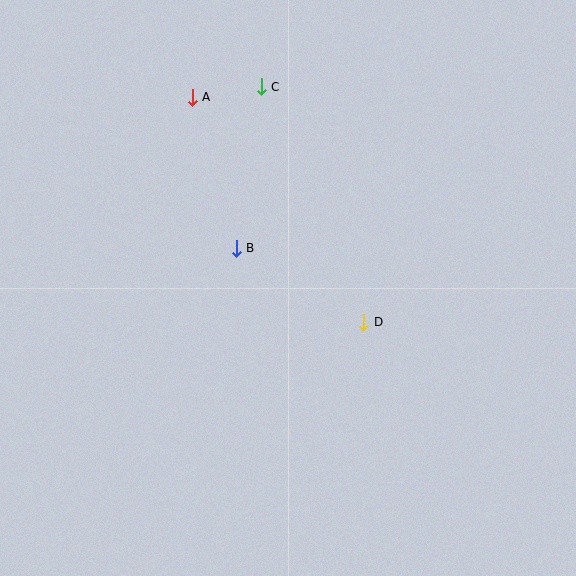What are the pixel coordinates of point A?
Point A is at (192, 97).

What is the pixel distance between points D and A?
The distance between D and A is 283 pixels.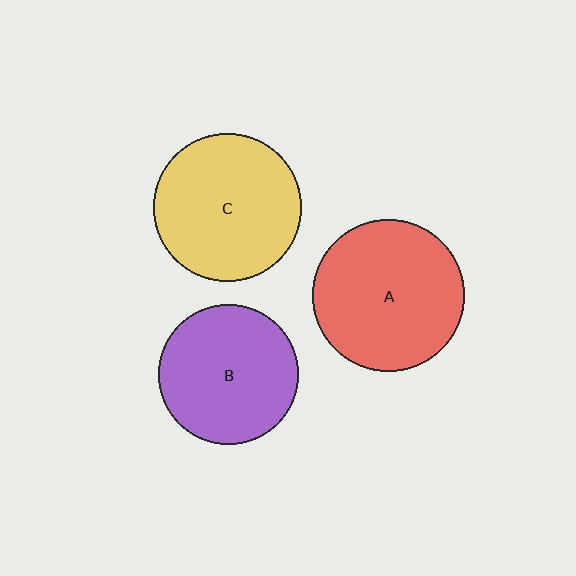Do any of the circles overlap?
No, none of the circles overlap.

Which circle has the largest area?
Circle A (red).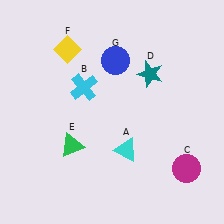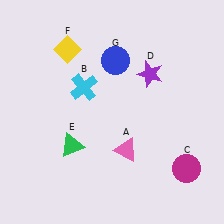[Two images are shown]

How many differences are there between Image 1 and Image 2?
There are 2 differences between the two images.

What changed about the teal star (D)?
In Image 1, D is teal. In Image 2, it changed to purple.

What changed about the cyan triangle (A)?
In Image 1, A is cyan. In Image 2, it changed to pink.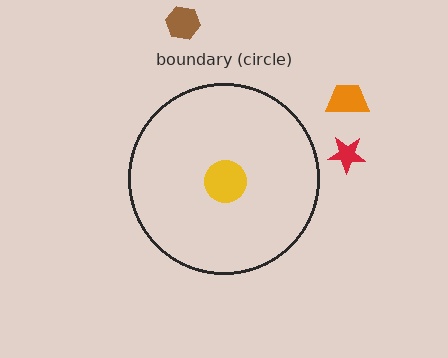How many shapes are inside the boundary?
1 inside, 3 outside.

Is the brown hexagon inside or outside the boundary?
Outside.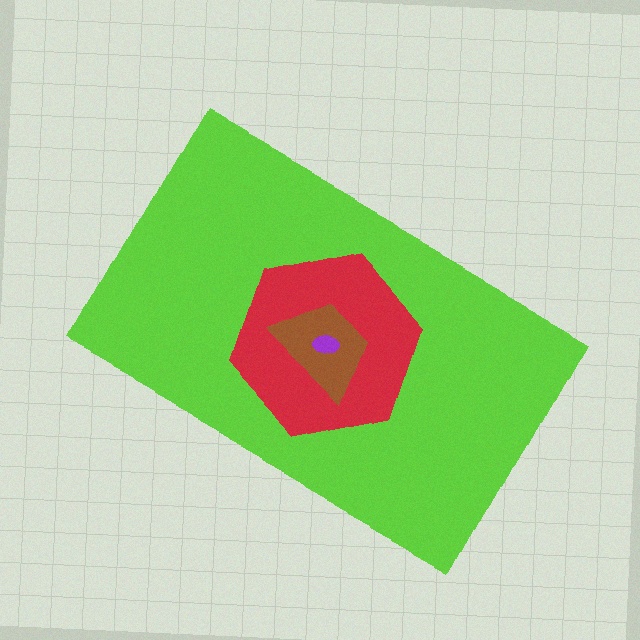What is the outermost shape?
The lime rectangle.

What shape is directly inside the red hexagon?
The brown trapezoid.